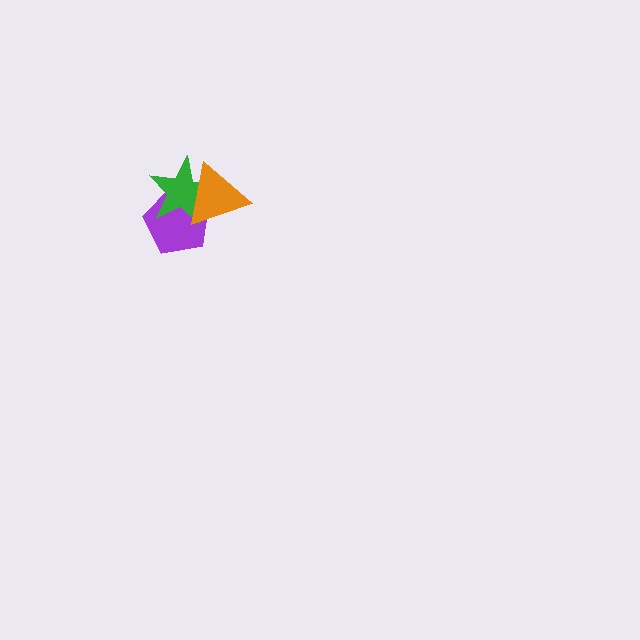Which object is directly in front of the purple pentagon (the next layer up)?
The green star is directly in front of the purple pentagon.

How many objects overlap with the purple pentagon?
2 objects overlap with the purple pentagon.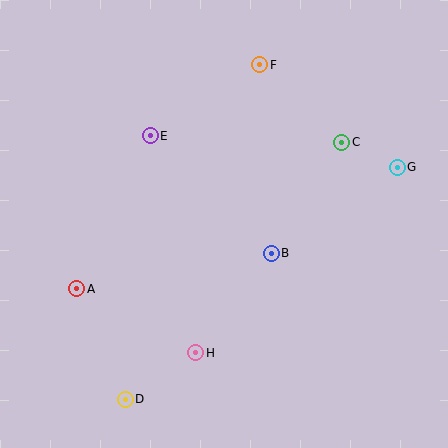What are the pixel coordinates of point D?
Point D is at (125, 399).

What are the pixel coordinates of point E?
Point E is at (150, 136).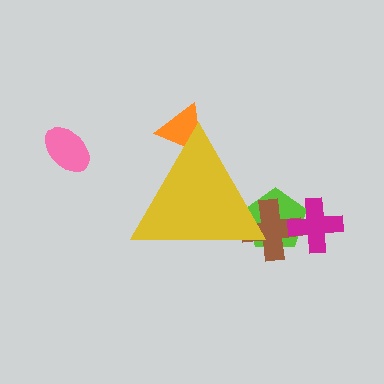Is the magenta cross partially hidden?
No, the magenta cross is fully visible.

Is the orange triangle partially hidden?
Yes, the orange triangle is partially hidden behind the yellow triangle.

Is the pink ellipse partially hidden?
No, the pink ellipse is fully visible.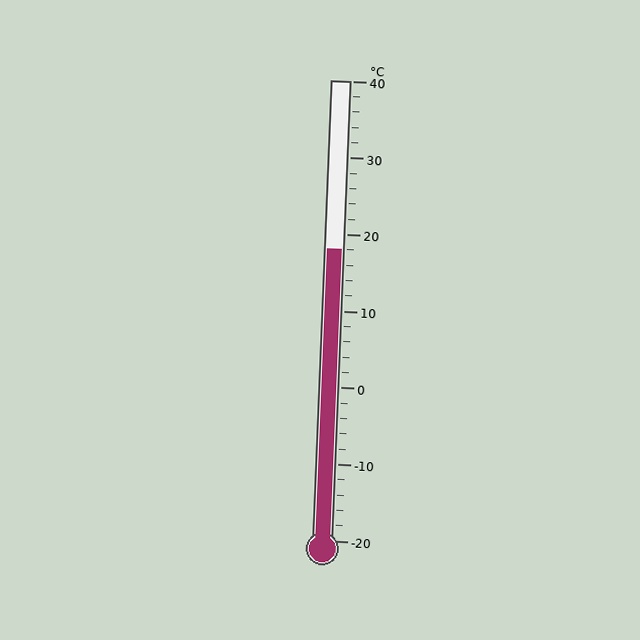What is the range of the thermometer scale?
The thermometer scale ranges from -20°C to 40°C.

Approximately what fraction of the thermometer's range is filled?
The thermometer is filled to approximately 65% of its range.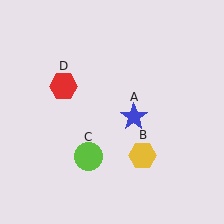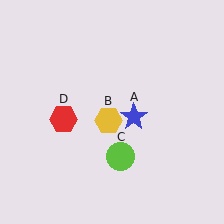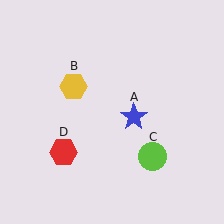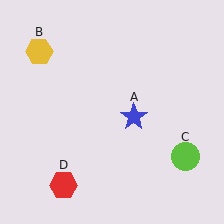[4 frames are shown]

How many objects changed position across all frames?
3 objects changed position: yellow hexagon (object B), lime circle (object C), red hexagon (object D).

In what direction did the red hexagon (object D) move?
The red hexagon (object D) moved down.